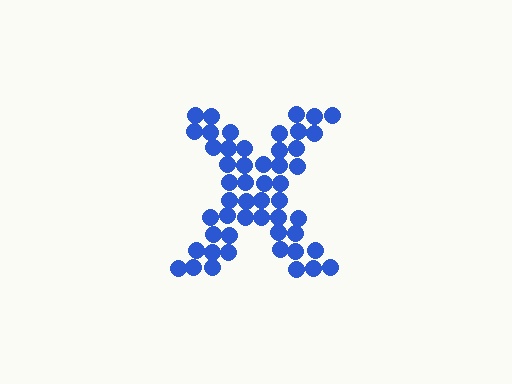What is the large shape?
The large shape is the letter X.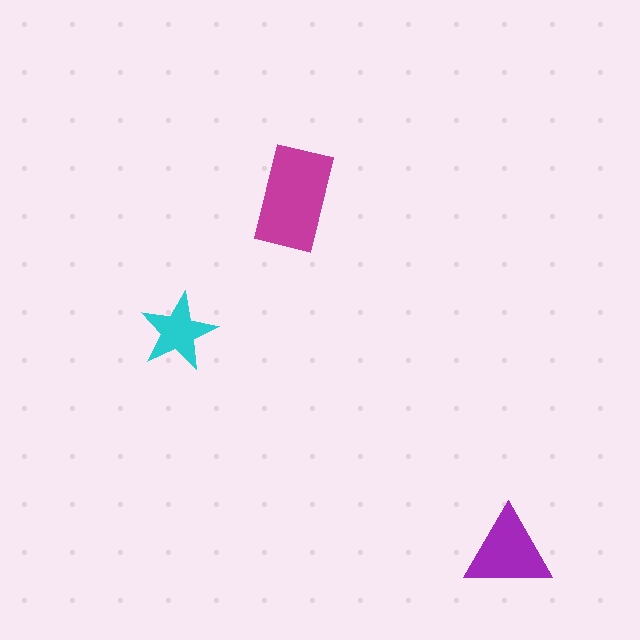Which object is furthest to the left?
The cyan star is leftmost.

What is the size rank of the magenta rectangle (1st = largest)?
1st.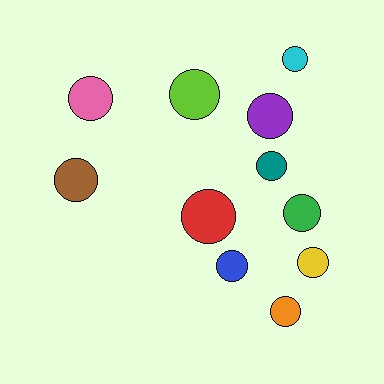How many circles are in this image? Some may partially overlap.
There are 11 circles.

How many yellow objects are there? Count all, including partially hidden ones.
There is 1 yellow object.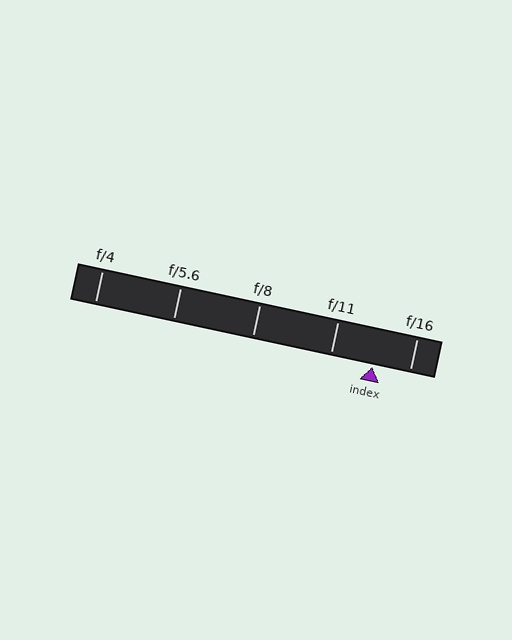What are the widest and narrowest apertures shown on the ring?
The widest aperture shown is f/4 and the narrowest is f/16.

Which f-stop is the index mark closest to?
The index mark is closest to f/16.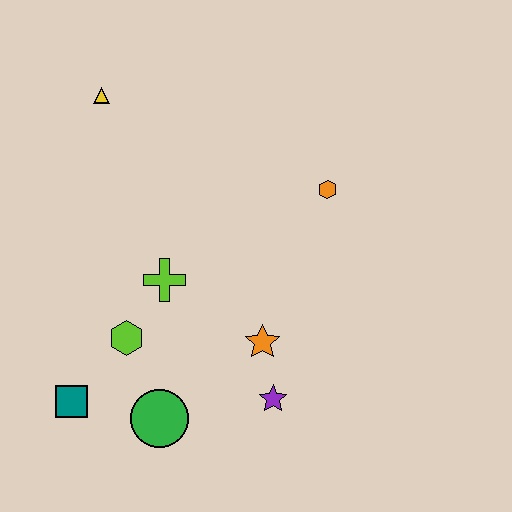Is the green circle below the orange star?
Yes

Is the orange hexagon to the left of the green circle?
No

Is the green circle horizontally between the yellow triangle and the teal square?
No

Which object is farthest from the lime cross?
The yellow triangle is farthest from the lime cross.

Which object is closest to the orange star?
The purple star is closest to the orange star.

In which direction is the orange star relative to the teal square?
The orange star is to the right of the teal square.